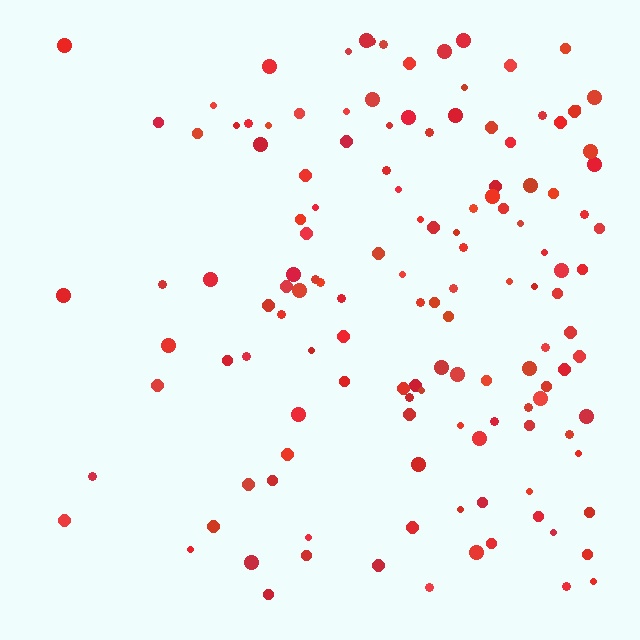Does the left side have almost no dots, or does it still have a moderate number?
Still a moderate number, just noticeably fewer than the right.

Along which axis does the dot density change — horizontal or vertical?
Horizontal.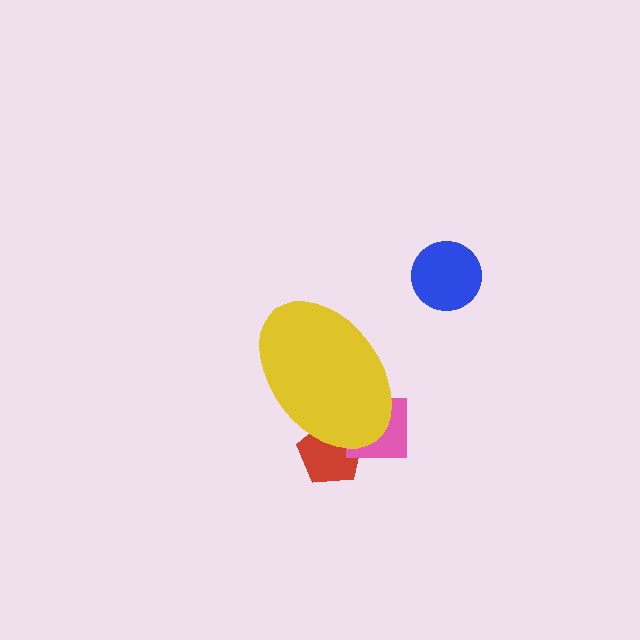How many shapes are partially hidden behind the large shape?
2 shapes are partially hidden.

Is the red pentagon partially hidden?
Yes, the red pentagon is partially hidden behind the yellow ellipse.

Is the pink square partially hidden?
Yes, the pink square is partially hidden behind the yellow ellipse.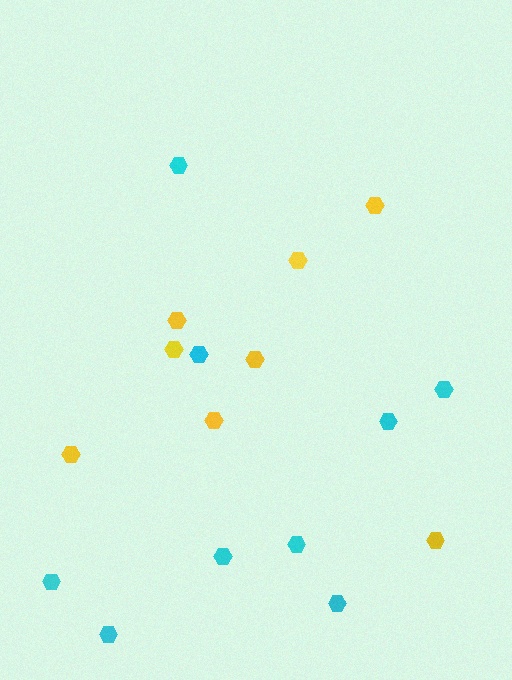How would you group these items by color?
There are 2 groups: one group of yellow hexagons (8) and one group of cyan hexagons (9).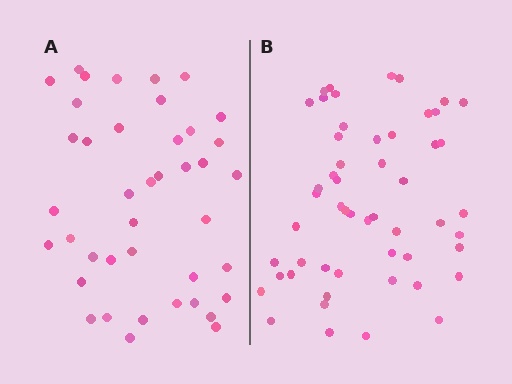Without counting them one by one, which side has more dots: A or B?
Region B (the right region) has more dots.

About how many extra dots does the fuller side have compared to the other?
Region B has roughly 12 or so more dots than region A.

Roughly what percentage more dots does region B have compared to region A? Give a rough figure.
About 30% more.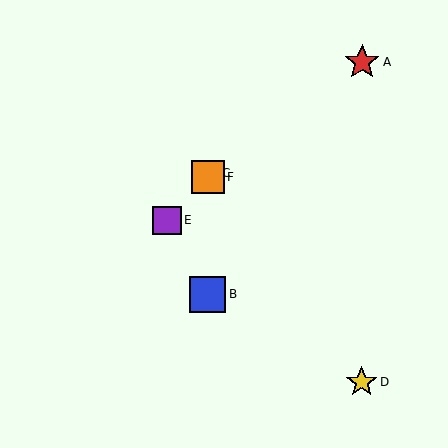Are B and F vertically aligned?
Yes, both are at x≈208.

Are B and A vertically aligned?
No, B is at x≈208 and A is at x≈362.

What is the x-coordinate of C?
Object C is at x≈208.